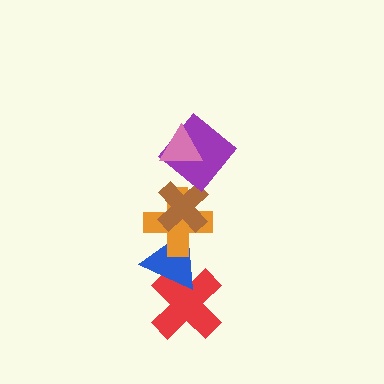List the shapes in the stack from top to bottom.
From top to bottom: the pink triangle, the purple diamond, the brown cross, the orange cross, the blue triangle, the red cross.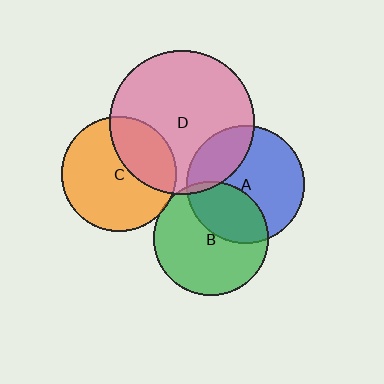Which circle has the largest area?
Circle D (pink).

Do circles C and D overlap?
Yes.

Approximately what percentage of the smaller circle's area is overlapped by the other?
Approximately 35%.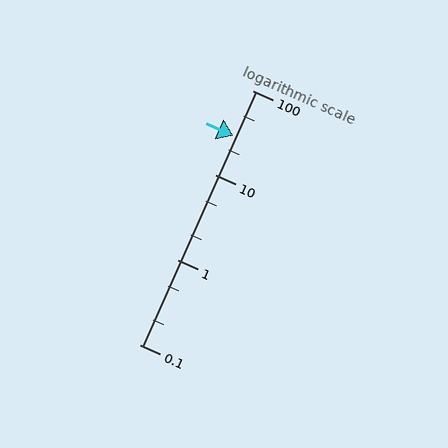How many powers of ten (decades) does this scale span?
The scale spans 3 decades, from 0.1 to 100.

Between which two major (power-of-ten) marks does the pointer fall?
The pointer is between 10 and 100.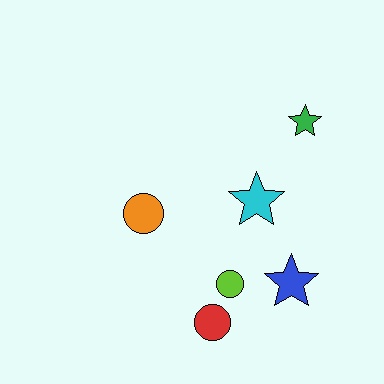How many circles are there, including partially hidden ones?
There are 3 circles.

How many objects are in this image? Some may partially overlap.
There are 6 objects.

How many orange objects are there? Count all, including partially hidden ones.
There is 1 orange object.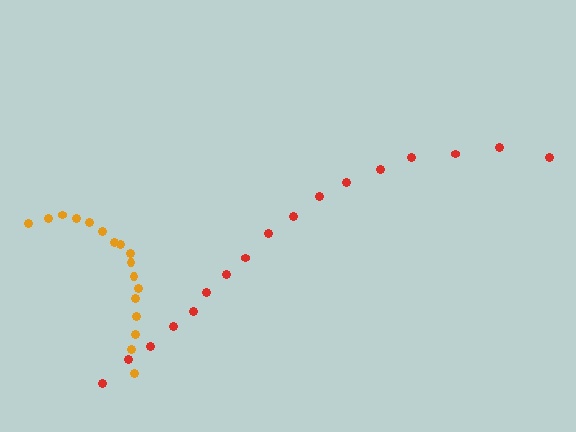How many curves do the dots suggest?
There are 2 distinct paths.